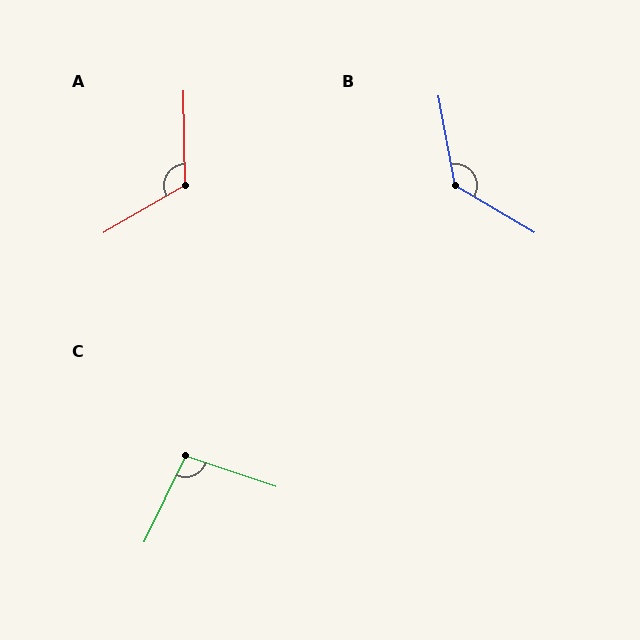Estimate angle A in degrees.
Approximately 119 degrees.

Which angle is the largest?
B, at approximately 131 degrees.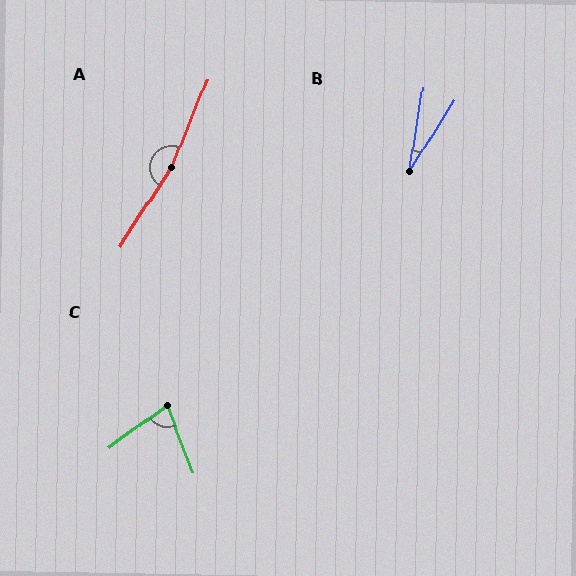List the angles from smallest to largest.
B (23°), C (75°), A (169°).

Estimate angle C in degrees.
Approximately 75 degrees.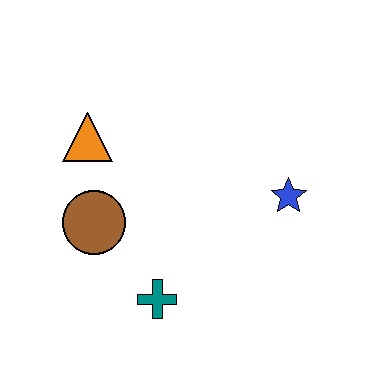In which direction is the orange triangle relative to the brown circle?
The orange triangle is above the brown circle.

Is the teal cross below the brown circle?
Yes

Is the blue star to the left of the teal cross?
No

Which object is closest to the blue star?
The teal cross is closest to the blue star.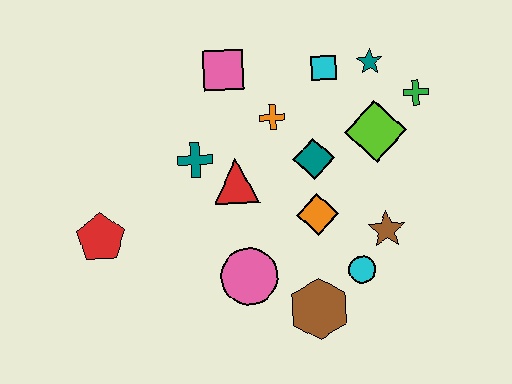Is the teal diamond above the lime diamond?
No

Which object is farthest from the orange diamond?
The red pentagon is farthest from the orange diamond.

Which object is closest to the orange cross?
The teal diamond is closest to the orange cross.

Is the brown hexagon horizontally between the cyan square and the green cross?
No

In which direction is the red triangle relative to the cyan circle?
The red triangle is to the left of the cyan circle.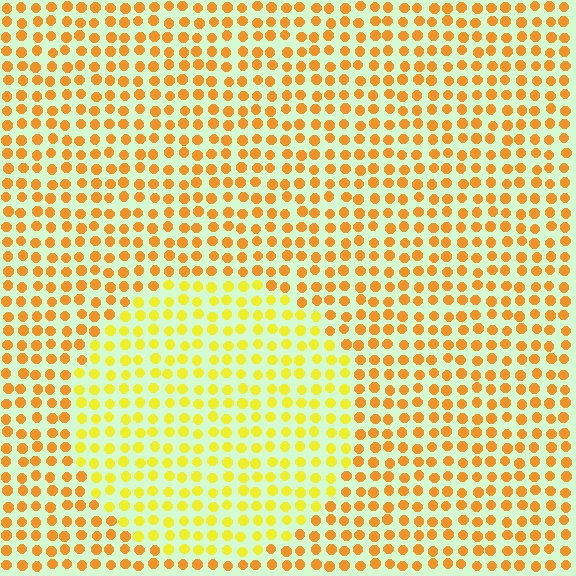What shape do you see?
I see a circle.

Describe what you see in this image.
The image is filled with small orange elements in a uniform arrangement. A circle-shaped region is visible where the elements are tinted to a slightly different hue, forming a subtle color boundary.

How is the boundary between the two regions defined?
The boundary is defined purely by a slight shift in hue (about 28 degrees). Spacing, size, and orientation are identical on both sides.